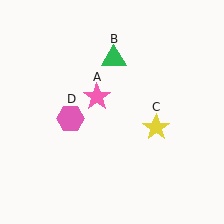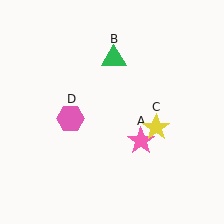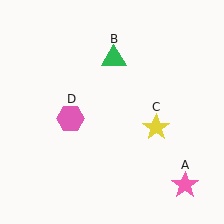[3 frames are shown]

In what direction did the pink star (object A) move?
The pink star (object A) moved down and to the right.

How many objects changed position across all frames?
1 object changed position: pink star (object A).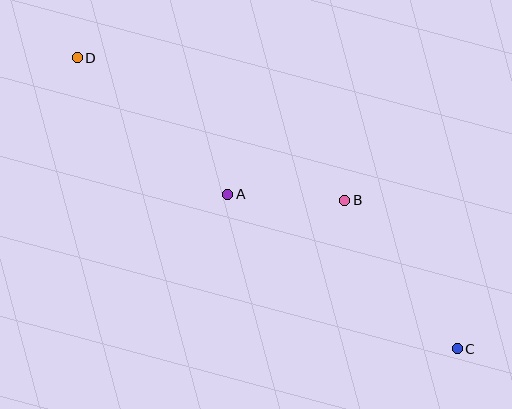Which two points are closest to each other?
Points A and B are closest to each other.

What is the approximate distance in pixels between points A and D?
The distance between A and D is approximately 203 pixels.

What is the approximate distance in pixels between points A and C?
The distance between A and C is approximately 276 pixels.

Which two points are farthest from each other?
Points C and D are farthest from each other.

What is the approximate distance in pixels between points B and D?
The distance between B and D is approximately 303 pixels.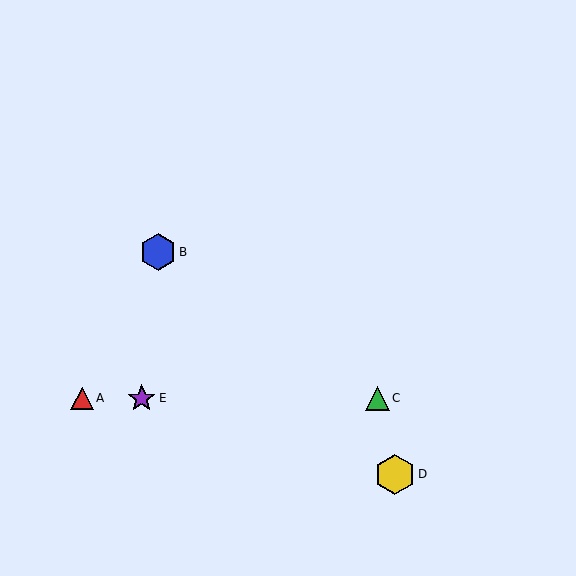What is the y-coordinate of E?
Object E is at y≈398.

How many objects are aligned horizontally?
3 objects (A, C, E) are aligned horizontally.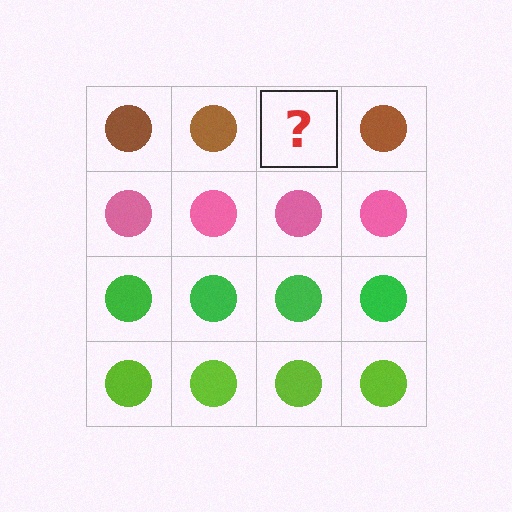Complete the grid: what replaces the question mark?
The question mark should be replaced with a brown circle.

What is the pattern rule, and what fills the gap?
The rule is that each row has a consistent color. The gap should be filled with a brown circle.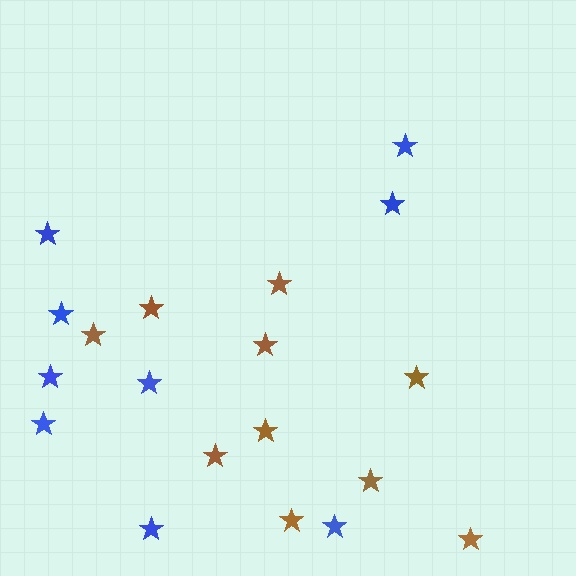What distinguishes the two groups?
There are 2 groups: one group of brown stars (10) and one group of blue stars (9).